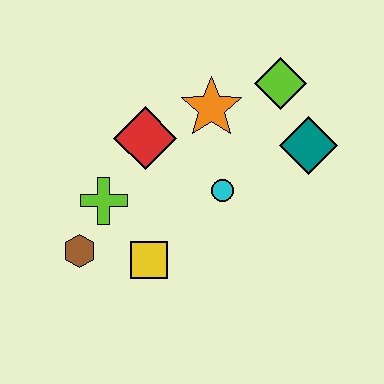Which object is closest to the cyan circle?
The orange star is closest to the cyan circle.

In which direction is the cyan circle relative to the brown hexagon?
The cyan circle is to the right of the brown hexagon.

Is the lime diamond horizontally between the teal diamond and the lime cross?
Yes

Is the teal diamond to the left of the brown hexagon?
No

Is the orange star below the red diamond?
No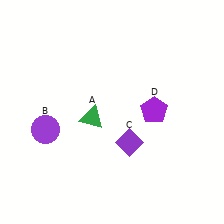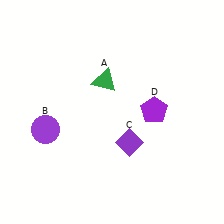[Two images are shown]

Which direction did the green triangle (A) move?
The green triangle (A) moved up.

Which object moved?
The green triangle (A) moved up.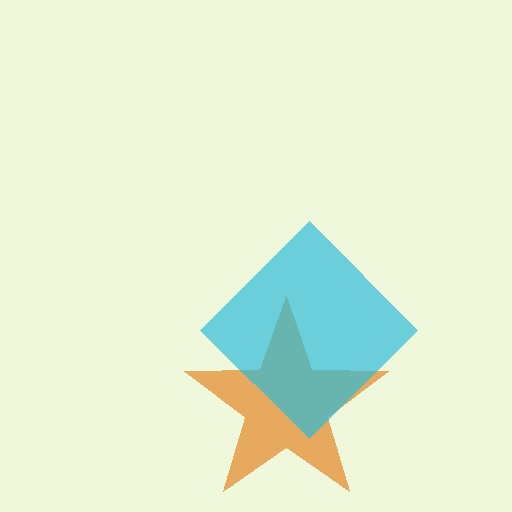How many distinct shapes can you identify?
There are 2 distinct shapes: an orange star, a cyan diamond.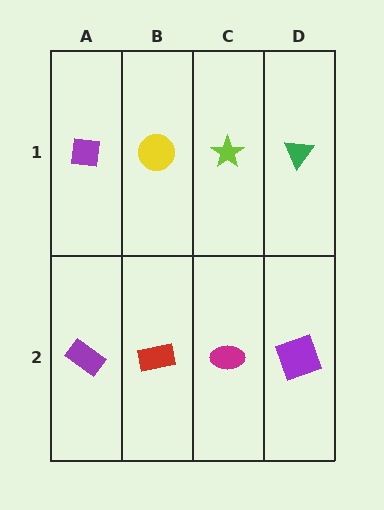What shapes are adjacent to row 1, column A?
A purple rectangle (row 2, column A), a yellow circle (row 1, column B).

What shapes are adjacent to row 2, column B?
A yellow circle (row 1, column B), a purple rectangle (row 2, column A), a magenta ellipse (row 2, column C).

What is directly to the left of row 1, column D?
A lime star.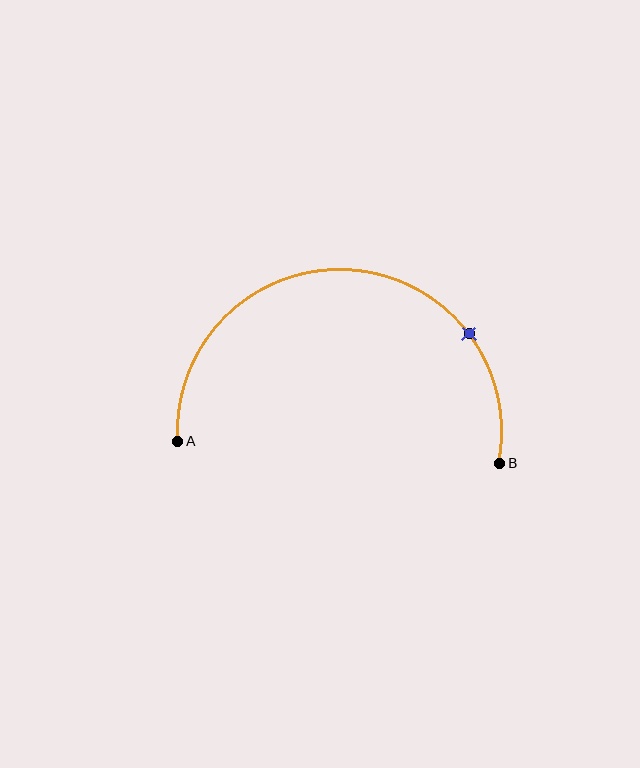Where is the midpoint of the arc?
The arc midpoint is the point on the curve farthest from the straight line joining A and B. It sits above that line.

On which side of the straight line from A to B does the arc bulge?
The arc bulges above the straight line connecting A and B.